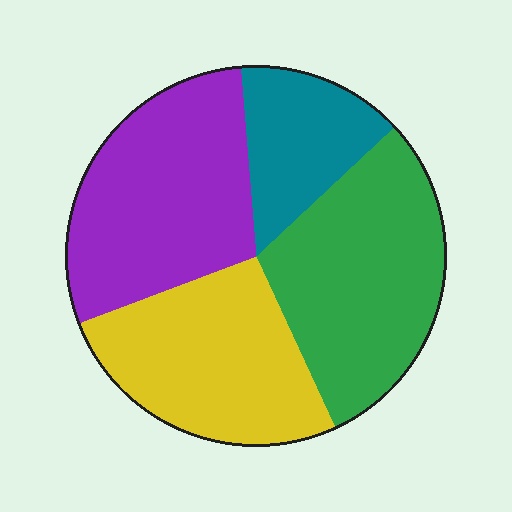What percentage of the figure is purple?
Purple covers around 30% of the figure.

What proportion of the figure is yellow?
Yellow takes up between a quarter and a half of the figure.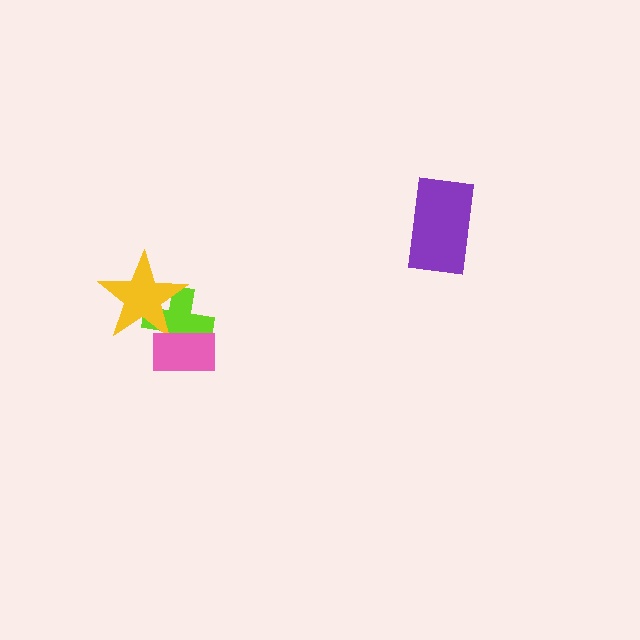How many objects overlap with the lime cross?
2 objects overlap with the lime cross.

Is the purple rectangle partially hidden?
No, no other shape covers it.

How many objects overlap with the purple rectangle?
0 objects overlap with the purple rectangle.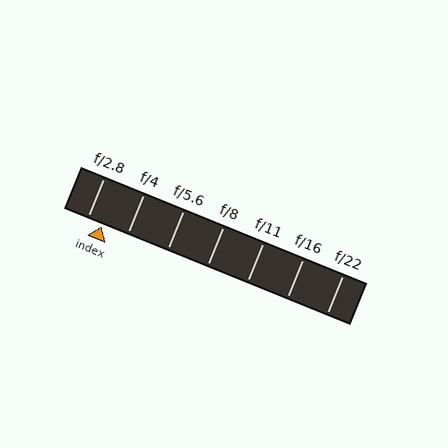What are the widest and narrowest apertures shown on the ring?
The widest aperture shown is f/2.8 and the narrowest is f/22.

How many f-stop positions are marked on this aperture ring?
There are 7 f-stop positions marked.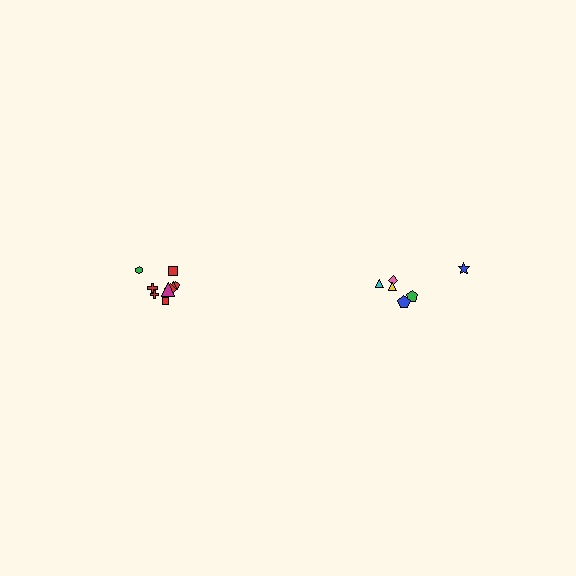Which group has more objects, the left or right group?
The left group.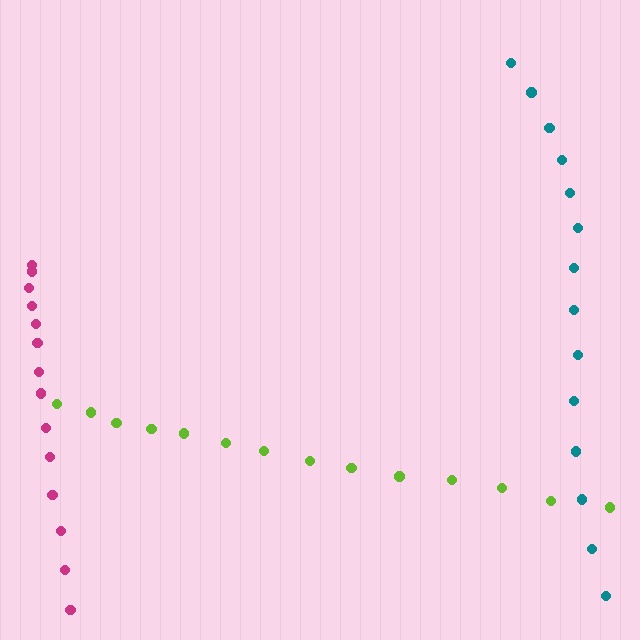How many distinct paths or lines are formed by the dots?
There are 3 distinct paths.